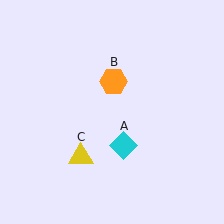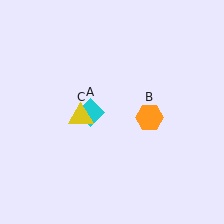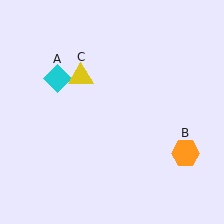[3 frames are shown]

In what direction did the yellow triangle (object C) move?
The yellow triangle (object C) moved up.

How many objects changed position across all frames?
3 objects changed position: cyan diamond (object A), orange hexagon (object B), yellow triangle (object C).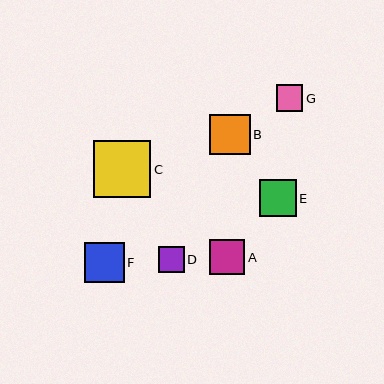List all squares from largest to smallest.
From largest to smallest: C, B, F, E, A, G, D.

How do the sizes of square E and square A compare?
Square E and square A are approximately the same size.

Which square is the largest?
Square C is the largest with a size of approximately 58 pixels.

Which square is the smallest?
Square D is the smallest with a size of approximately 26 pixels.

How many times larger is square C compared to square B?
Square C is approximately 1.4 times the size of square B.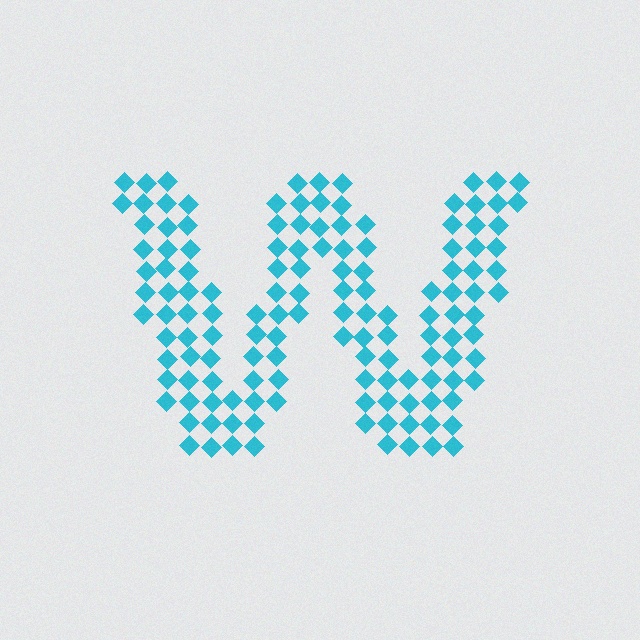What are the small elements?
The small elements are diamonds.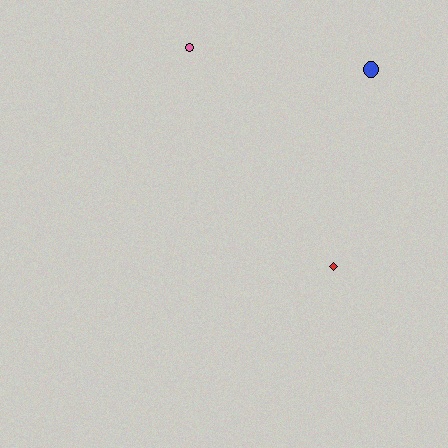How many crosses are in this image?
There are no crosses.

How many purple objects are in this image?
There are no purple objects.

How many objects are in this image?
There are 3 objects.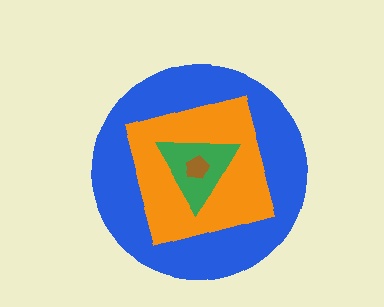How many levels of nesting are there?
4.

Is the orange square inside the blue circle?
Yes.